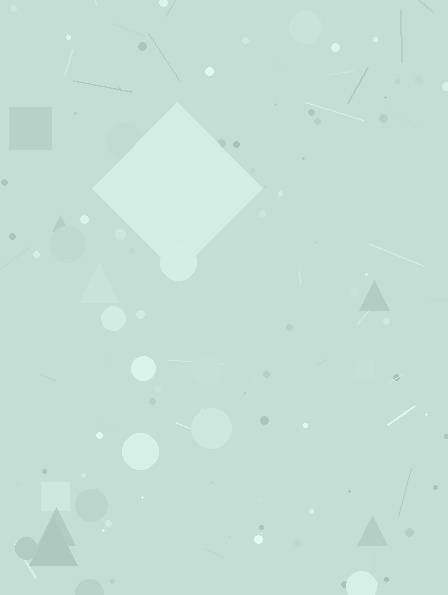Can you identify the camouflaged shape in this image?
The camouflaged shape is a diamond.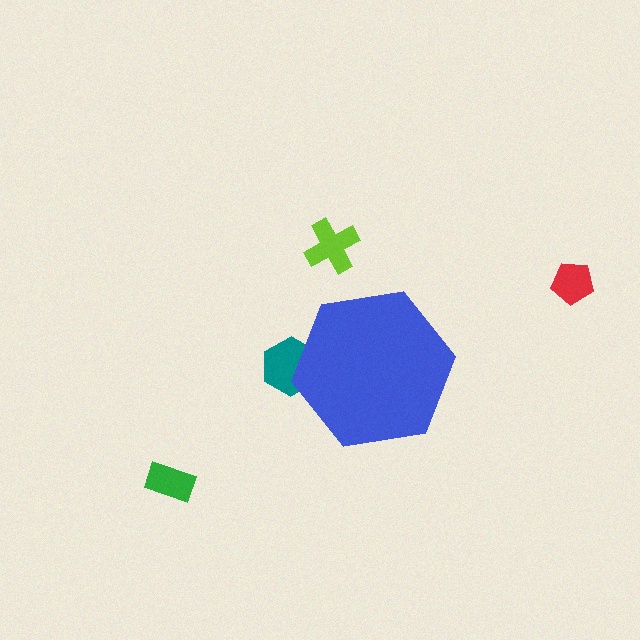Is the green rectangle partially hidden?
No, the green rectangle is fully visible.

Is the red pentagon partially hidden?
No, the red pentagon is fully visible.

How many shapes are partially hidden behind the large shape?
1 shape is partially hidden.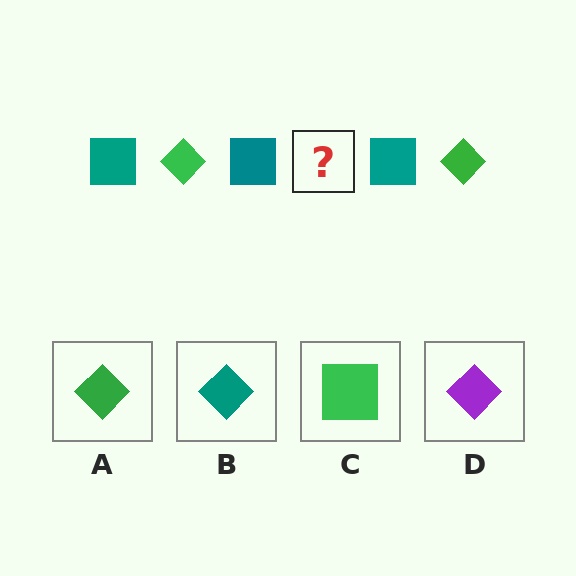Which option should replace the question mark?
Option A.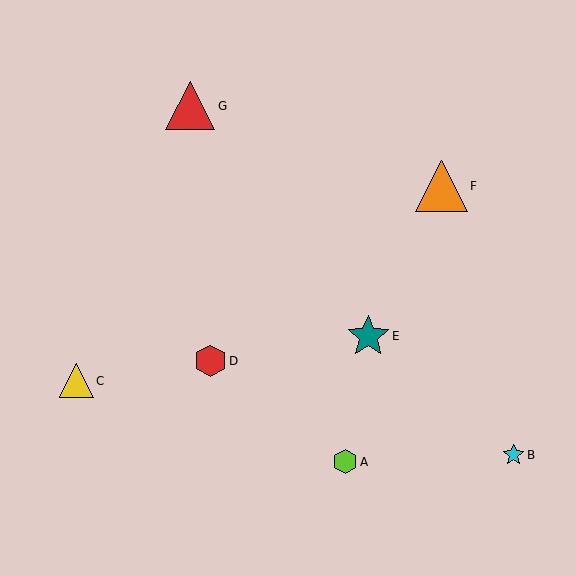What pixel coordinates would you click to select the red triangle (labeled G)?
Click at (190, 106) to select the red triangle G.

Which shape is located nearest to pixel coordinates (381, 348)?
The teal star (labeled E) at (368, 336) is nearest to that location.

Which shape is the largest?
The orange triangle (labeled F) is the largest.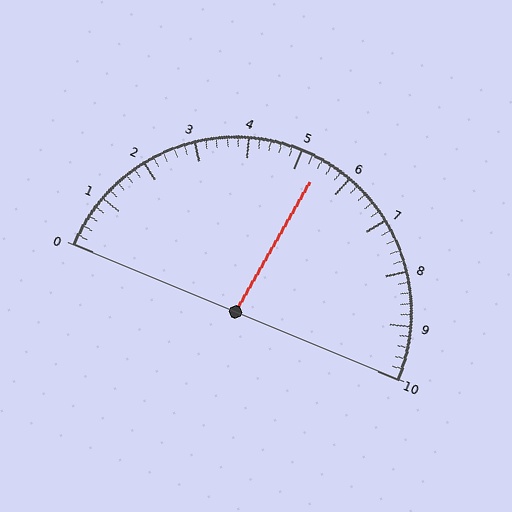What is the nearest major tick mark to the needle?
The nearest major tick mark is 5.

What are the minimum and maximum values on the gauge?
The gauge ranges from 0 to 10.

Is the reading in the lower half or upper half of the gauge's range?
The reading is in the upper half of the range (0 to 10).